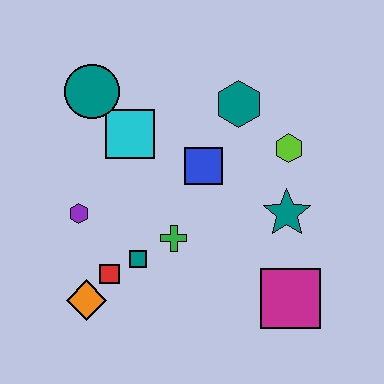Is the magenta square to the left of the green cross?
No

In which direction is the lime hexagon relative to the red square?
The lime hexagon is to the right of the red square.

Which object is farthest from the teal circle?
The magenta square is farthest from the teal circle.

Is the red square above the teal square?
No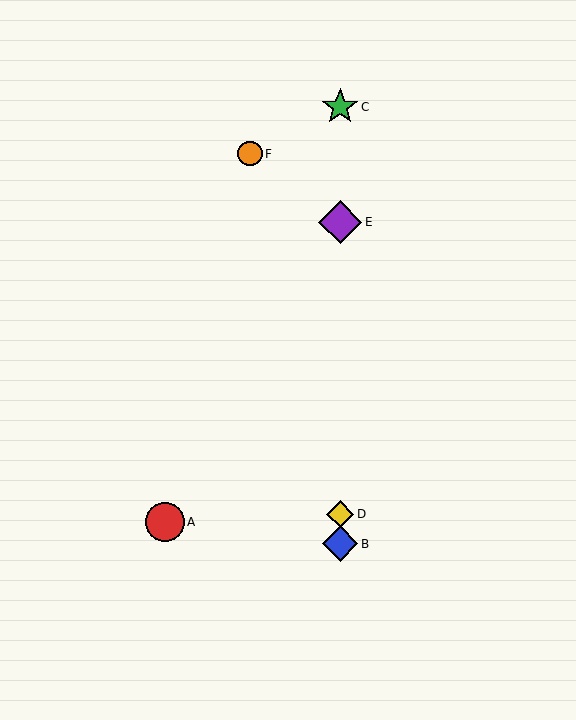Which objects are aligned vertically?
Objects B, C, D, E are aligned vertically.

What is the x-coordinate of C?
Object C is at x≈340.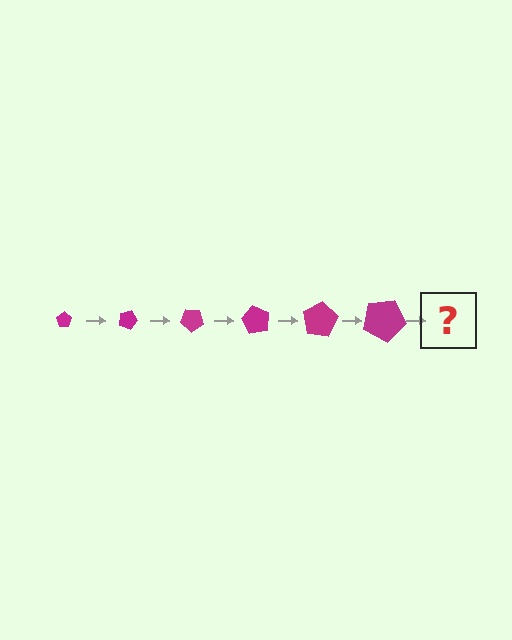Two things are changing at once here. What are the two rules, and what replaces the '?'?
The two rules are that the pentagon grows larger each step and it rotates 20 degrees each step. The '?' should be a pentagon, larger than the previous one and rotated 120 degrees from the start.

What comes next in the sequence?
The next element should be a pentagon, larger than the previous one and rotated 120 degrees from the start.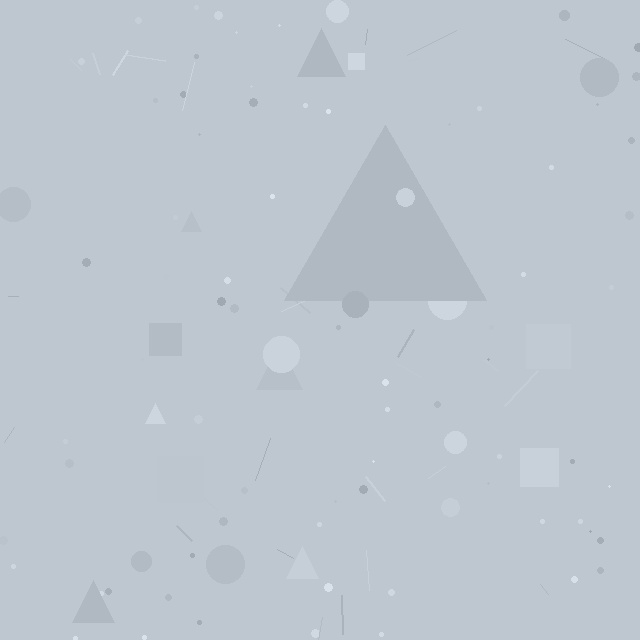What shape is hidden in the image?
A triangle is hidden in the image.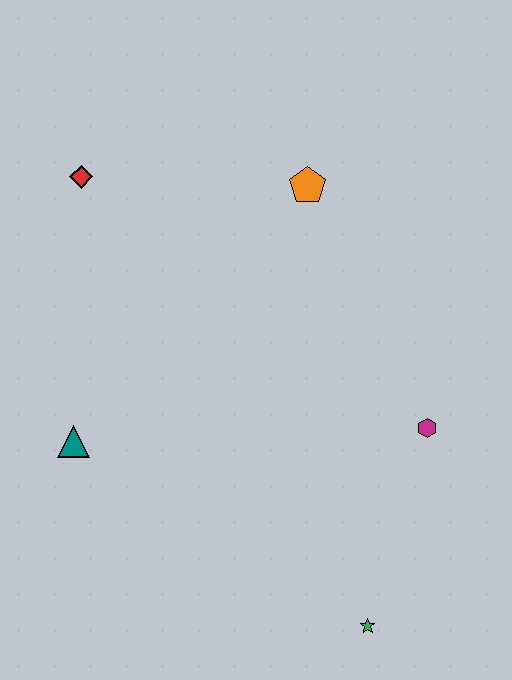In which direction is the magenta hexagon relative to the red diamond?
The magenta hexagon is to the right of the red diamond.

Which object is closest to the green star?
The magenta hexagon is closest to the green star.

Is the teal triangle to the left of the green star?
Yes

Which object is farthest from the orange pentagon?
The green star is farthest from the orange pentagon.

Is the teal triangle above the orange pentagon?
No